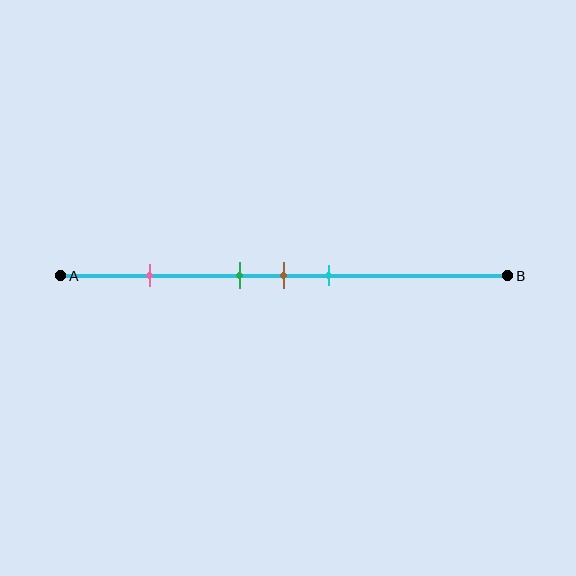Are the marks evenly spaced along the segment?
No, the marks are not evenly spaced.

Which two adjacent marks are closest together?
The green and brown marks are the closest adjacent pair.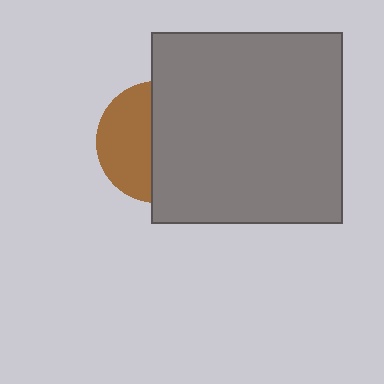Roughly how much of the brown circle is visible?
A small part of it is visible (roughly 44%).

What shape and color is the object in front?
The object in front is a gray square.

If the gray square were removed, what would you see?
You would see the complete brown circle.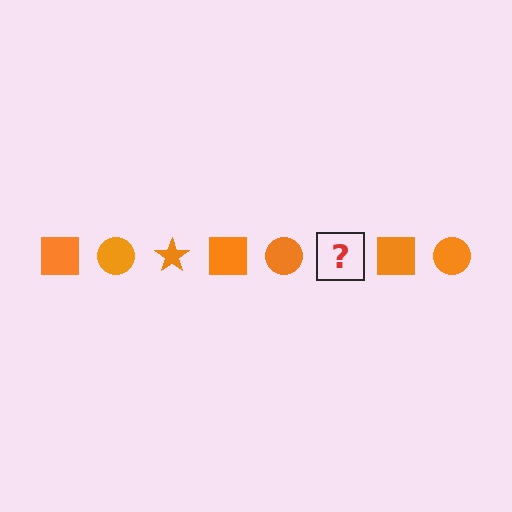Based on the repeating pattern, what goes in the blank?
The blank should be an orange star.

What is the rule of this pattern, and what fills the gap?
The rule is that the pattern cycles through square, circle, star shapes in orange. The gap should be filled with an orange star.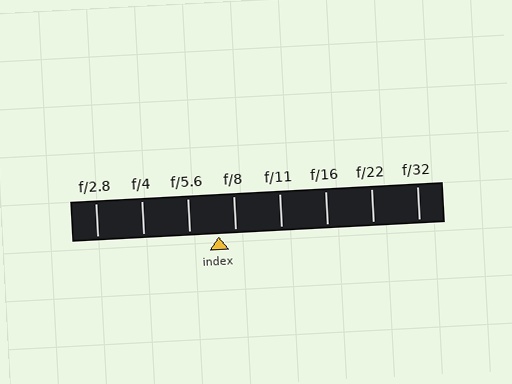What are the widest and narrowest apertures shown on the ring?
The widest aperture shown is f/2.8 and the narrowest is f/32.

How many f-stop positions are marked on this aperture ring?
There are 8 f-stop positions marked.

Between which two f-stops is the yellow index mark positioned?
The index mark is between f/5.6 and f/8.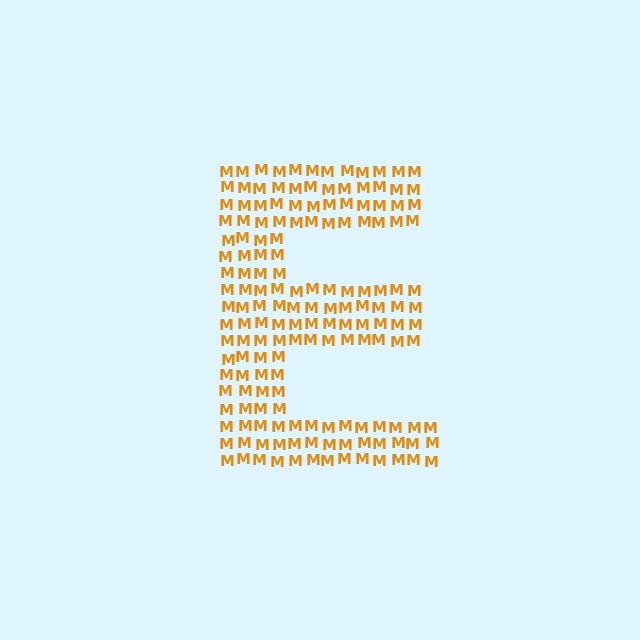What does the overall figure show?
The overall figure shows the letter E.